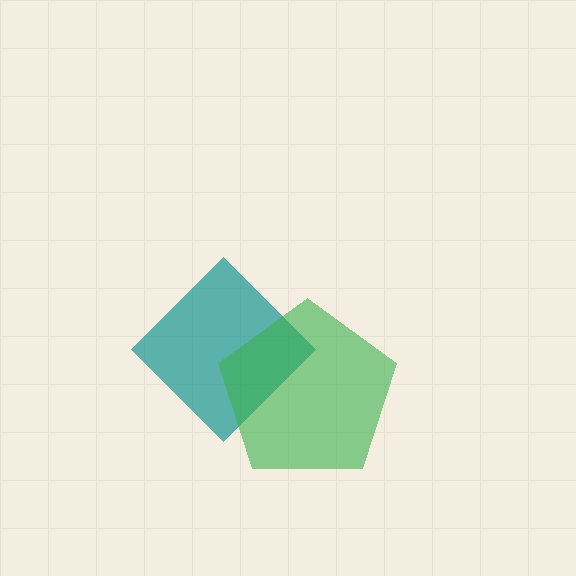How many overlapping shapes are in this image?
There are 2 overlapping shapes in the image.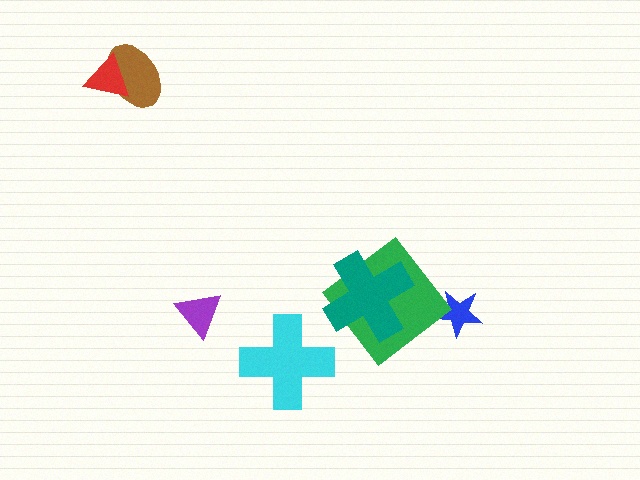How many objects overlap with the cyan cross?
0 objects overlap with the cyan cross.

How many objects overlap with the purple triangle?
0 objects overlap with the purple triangle.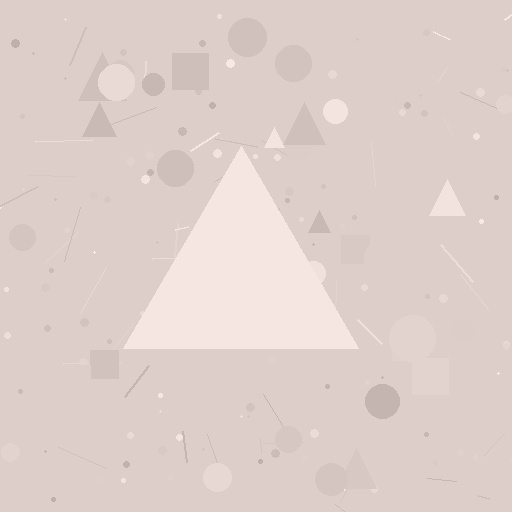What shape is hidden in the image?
A triangle is hidden in the image.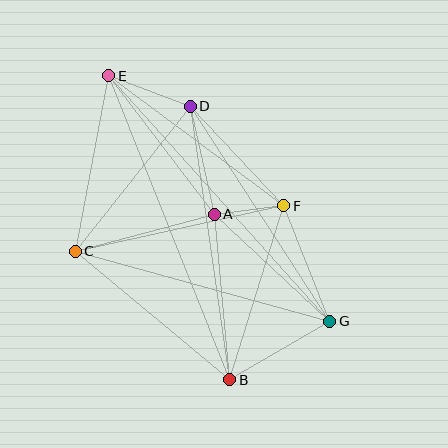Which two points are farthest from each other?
Points E and G are farthest from each other.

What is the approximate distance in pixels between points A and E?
The distance between A and E is approximately 174 pixels.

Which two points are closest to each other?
Points A and F are closest to each other.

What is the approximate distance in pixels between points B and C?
The distance between B and C is approximately 201 pixels.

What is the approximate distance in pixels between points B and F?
The distance between B and F is approximately 182 pixels.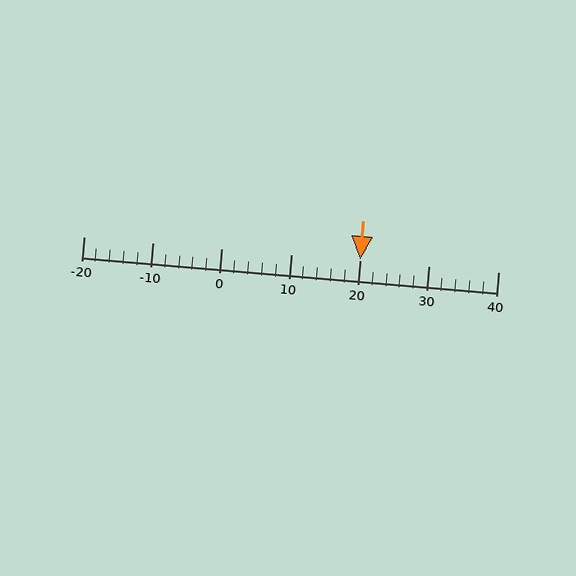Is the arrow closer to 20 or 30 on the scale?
The arrow is closer to 20.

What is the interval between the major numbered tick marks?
The major tick marks are spaced 10 units apart.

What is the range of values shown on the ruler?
The ruler shows values from -20 to 40.